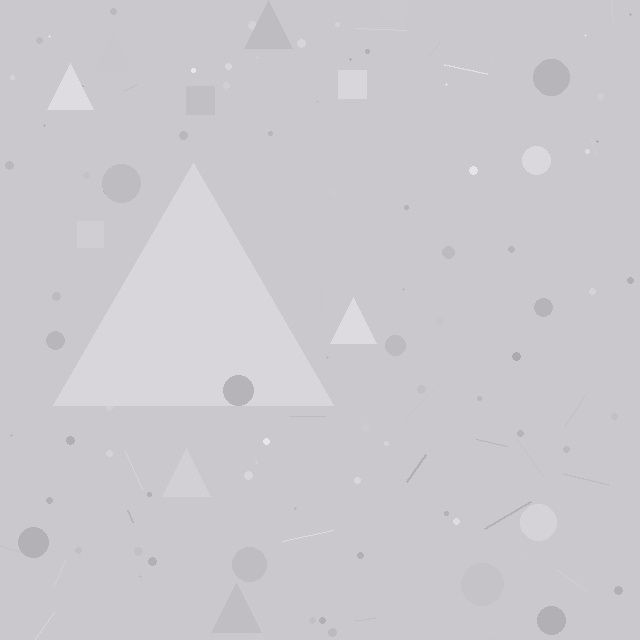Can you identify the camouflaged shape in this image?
The camouflaged shape is a triangle.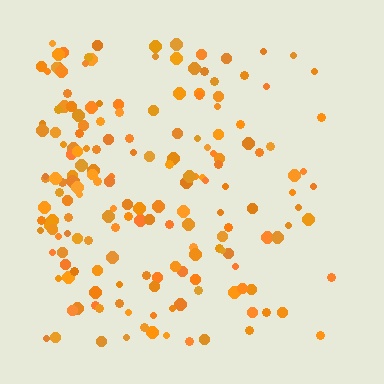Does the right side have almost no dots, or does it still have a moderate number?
Still a moderate number, just noticeably fewer than the left.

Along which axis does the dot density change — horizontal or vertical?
Horizontal.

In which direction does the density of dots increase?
From right to left, with the left side densest.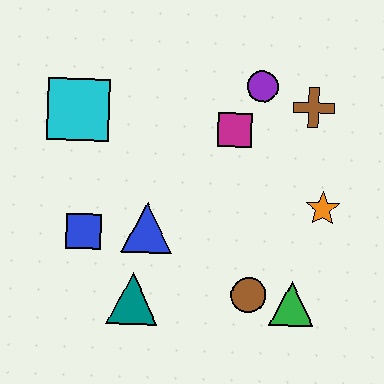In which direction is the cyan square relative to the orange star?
The cyan square is to the left of the orange star.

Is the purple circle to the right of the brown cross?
No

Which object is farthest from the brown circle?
The cyan square is farthest from the brown circle.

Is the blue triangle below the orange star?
Yes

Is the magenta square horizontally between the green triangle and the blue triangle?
Yes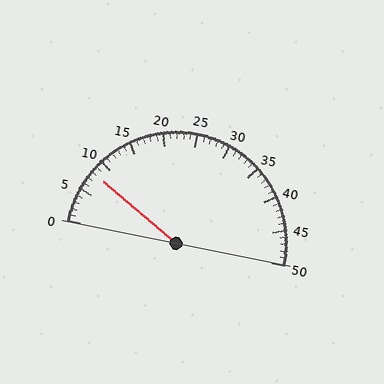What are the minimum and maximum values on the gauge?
The gauge ranges from 0 to 50.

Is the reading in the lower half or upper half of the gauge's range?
The reading is in the lower half of the range (0 to 50).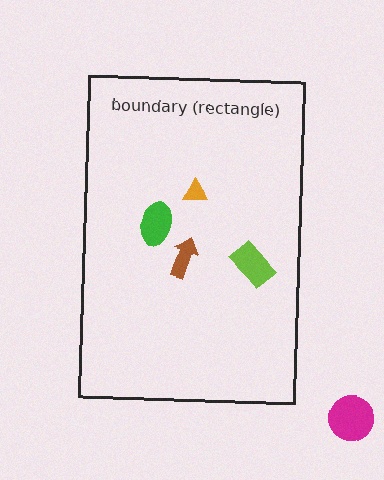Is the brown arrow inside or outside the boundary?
Inside.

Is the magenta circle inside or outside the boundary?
Outside.